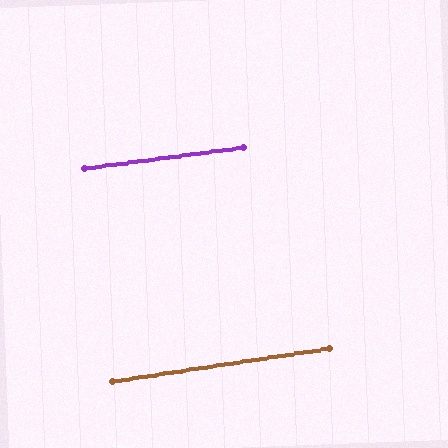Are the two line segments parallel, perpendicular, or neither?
Parallel — their directions differ by only 1.0°.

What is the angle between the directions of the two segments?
Approximately 1 degree.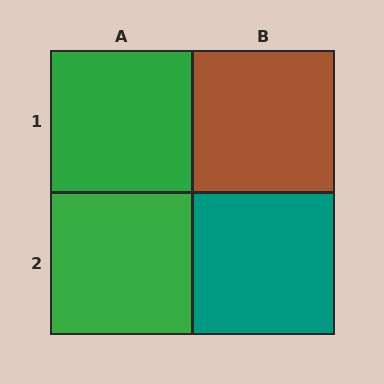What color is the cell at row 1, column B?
Brown.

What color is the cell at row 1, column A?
Green.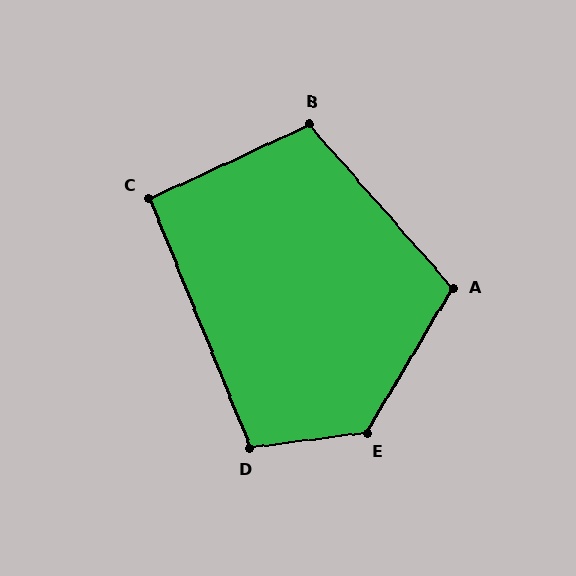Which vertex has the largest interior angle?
E, at approximately 128 degrees.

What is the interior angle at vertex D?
Approximately 104 degrees (obtuse).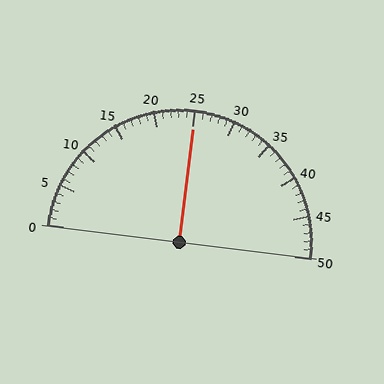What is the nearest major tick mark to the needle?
The nearest major tick mark is 25.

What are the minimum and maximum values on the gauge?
The gauge ranges from 0 to 50.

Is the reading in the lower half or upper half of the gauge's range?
The reading is in the upper half of the range (0 to 50).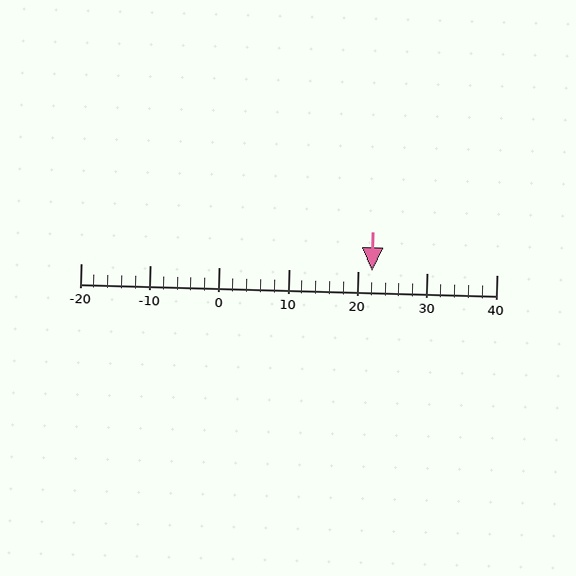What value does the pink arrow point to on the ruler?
The pink arrow points to approximately 22.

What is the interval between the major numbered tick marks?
The major tick marks are spaced 10 units apart.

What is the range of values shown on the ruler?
The ruler shows values from -20 to 40.